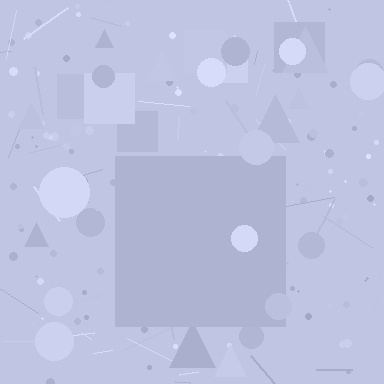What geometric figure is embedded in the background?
A square is embedded in the background.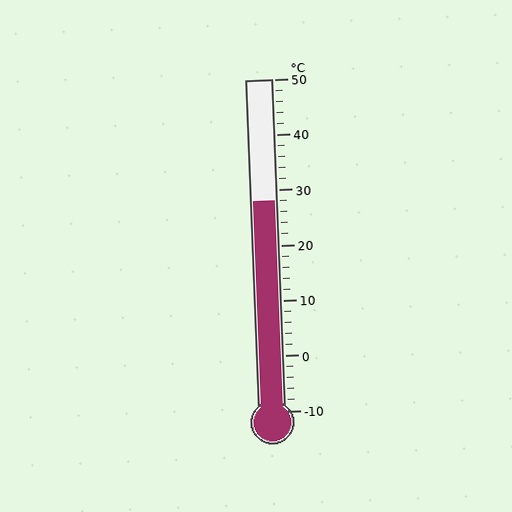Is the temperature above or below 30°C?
The temperature is below 30°C.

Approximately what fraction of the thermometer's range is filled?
The thermometer is filled to approximately 65% of its range.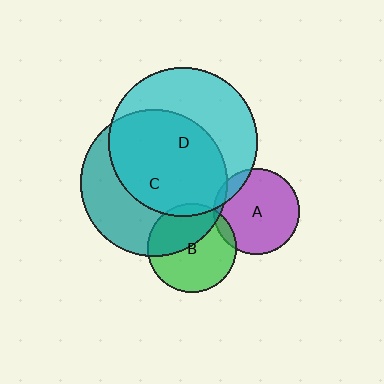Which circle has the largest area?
Circle D (cyan).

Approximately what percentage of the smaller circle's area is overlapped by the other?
Approximately 10%.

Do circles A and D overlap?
Yes.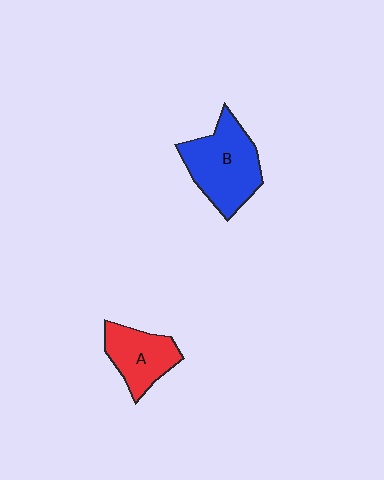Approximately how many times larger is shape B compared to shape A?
Approximately 1.5 times.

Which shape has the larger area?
Shape B (blue).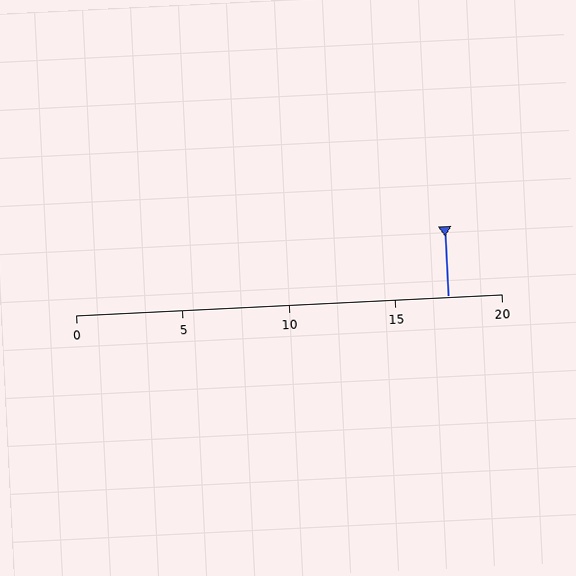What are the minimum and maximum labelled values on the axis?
The axis runs from 0 to 20.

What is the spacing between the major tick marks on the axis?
The major ticks are spaced 5 apart.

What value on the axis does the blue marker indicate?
The marker indicates approximately 17.5.